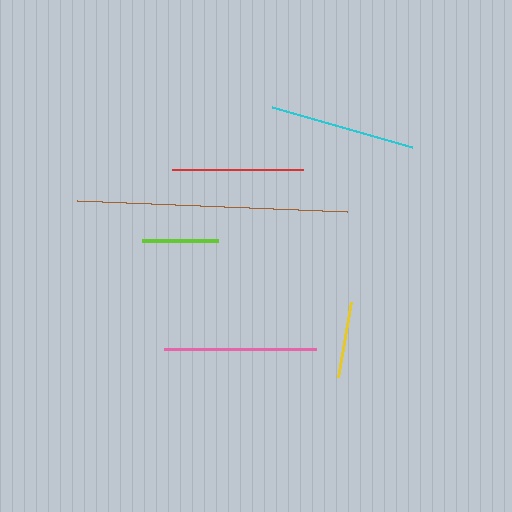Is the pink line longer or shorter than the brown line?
The brown line is longer than the pink line.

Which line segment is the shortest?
The yellow line is the shortest at approximately 76 pixels.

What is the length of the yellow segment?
The yellow segment is approximately 76 pixels long.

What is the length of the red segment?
The red segment is approximately 132 pixels long.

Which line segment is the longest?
The brown line is the longest at approximately 270 pixels.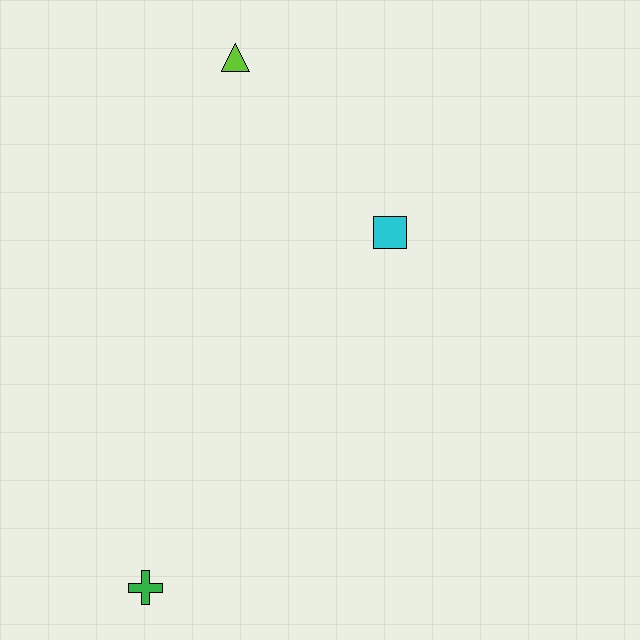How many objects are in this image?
There are 3 objects.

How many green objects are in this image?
There is 1 green object.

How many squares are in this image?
There is 1 square.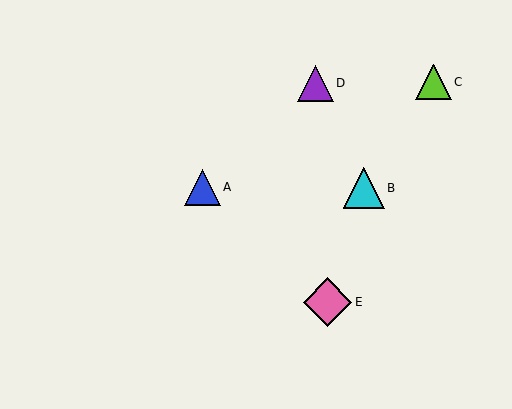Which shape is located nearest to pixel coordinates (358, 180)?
The cyan triangle (labeled B) at (364, 188) is nearest to that location.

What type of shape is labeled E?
Shape E is a pink diamond.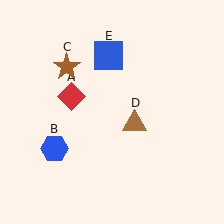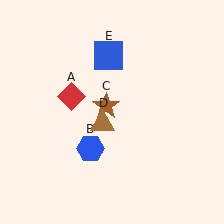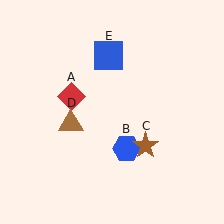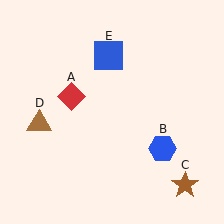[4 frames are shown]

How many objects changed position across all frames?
3 objects changed position: blue hexagon (object B), brown star (object C), brown triangle (object D).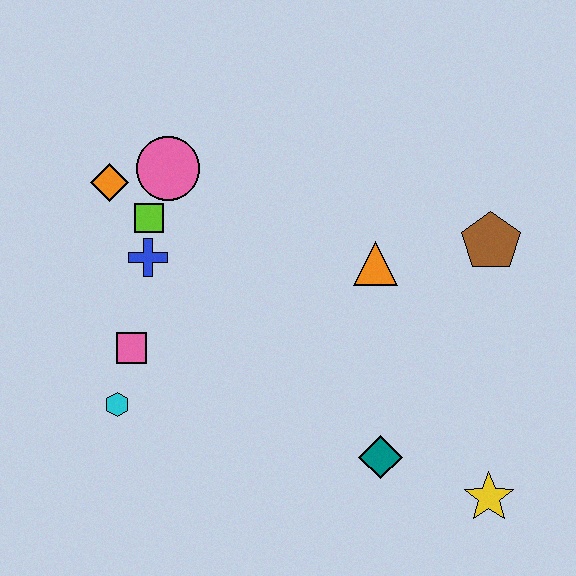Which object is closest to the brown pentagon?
The orange triangle is closest to the brown pentagon.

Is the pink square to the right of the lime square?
No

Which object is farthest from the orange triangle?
The cyan hexagon is farthest from the orange triangle.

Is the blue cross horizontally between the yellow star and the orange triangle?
No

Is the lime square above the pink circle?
No